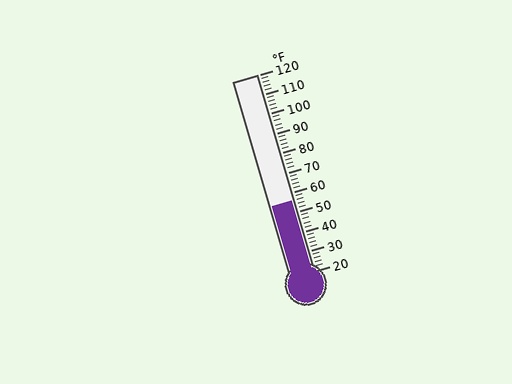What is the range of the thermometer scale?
The thermometer scale ranges from 20°F to 120°F.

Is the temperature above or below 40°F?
The temperature is above 40°F.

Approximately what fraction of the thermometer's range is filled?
The thermometer is filled to approximately 35% of its range.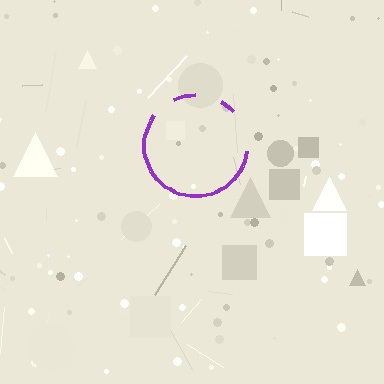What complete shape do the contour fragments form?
The contour fragments form a circle.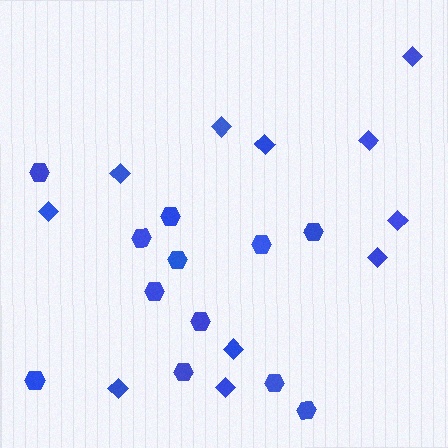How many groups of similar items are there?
There are 2 groups: one group of hexagons (12) and one group of diamonds (11).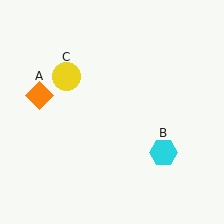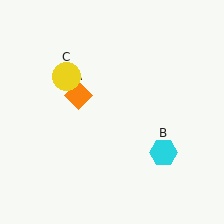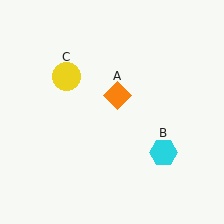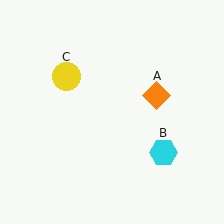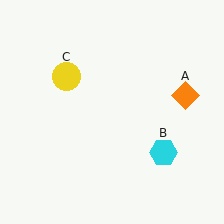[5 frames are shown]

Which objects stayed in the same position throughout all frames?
Cyan hexagon (object B) and yellow circle (object C) remained stationary.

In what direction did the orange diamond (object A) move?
The orange diamond (object A) moved right.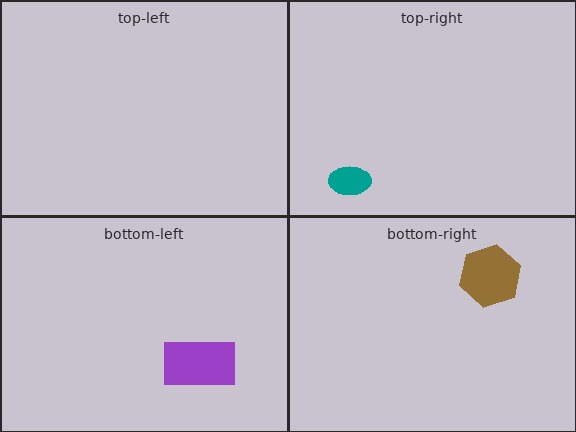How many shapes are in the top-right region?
1.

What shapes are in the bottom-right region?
The brown hexagon.